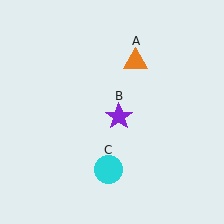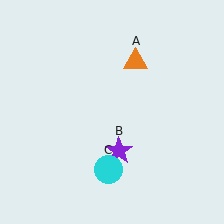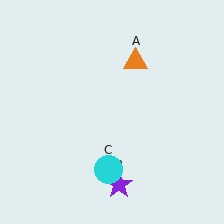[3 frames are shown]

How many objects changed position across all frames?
1 object changed position: purple star (object B).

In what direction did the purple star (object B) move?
The purple star (object B) moved down.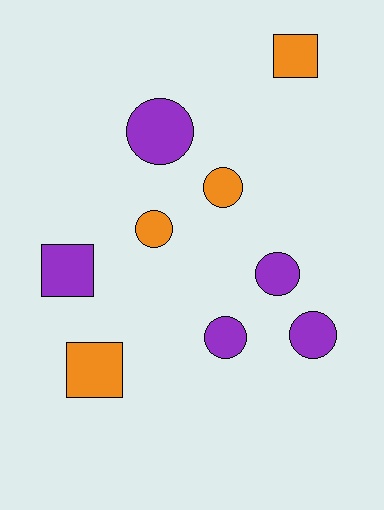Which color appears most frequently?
Purple, with 5 objects.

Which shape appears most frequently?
Circle, with 6 objects.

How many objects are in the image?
There are 9 objects.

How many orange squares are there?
There are 2 orange squares.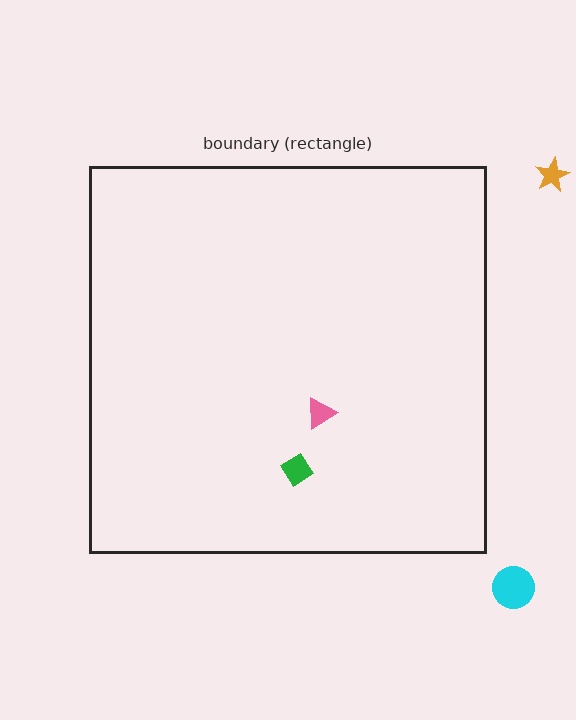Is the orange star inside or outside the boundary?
Outside.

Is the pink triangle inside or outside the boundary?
Inside.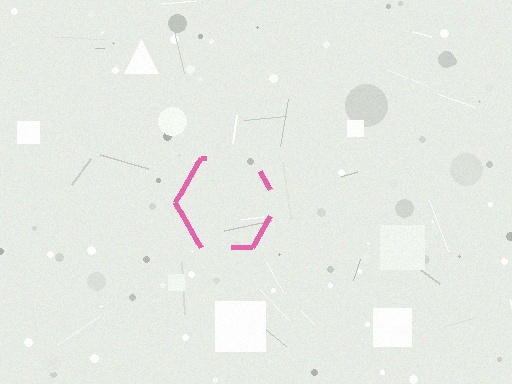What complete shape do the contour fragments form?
The contour fragments form a hexagon.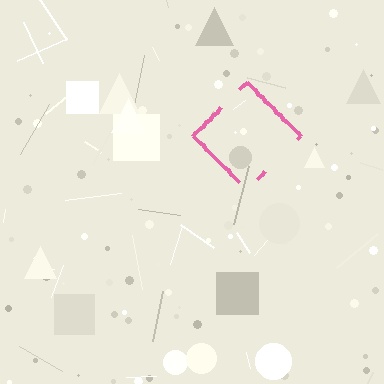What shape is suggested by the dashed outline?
The dashed outline suggests a diamond.